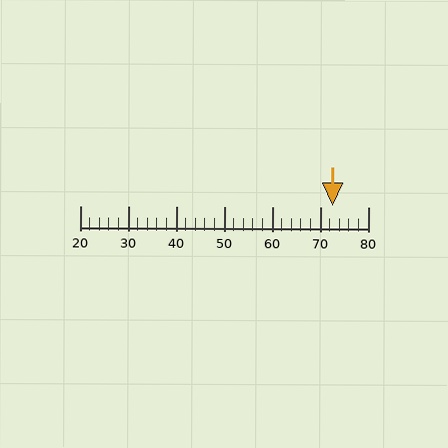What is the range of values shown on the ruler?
The ruler shows values from 20 to 80.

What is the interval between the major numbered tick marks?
The major tick marks are spaced 10 units apart.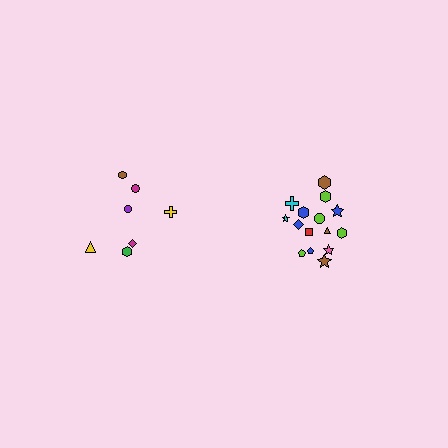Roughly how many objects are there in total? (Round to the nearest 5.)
Roughly 20 objects in total.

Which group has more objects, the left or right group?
The right group.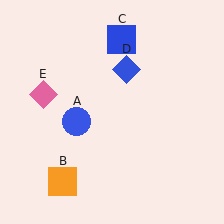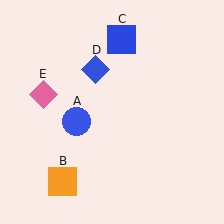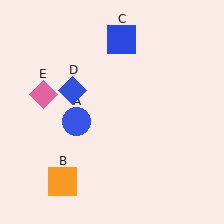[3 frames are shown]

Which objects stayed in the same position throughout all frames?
Blue circle (object A) and orange square (object B) and blue square (object C) and pink diamond (object E) remained stationary.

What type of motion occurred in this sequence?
The blue diamond (object D) rotated counterclockwise around the center of the scene.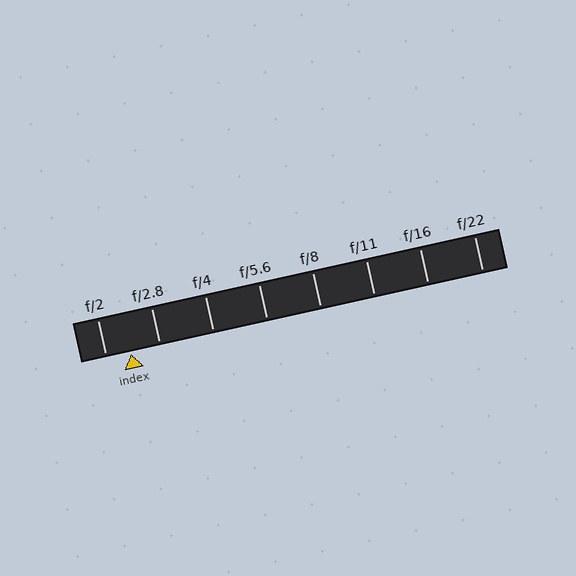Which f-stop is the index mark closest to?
The index mark is closest to f/2.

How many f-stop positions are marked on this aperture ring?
There are 8 f-stop positions marked.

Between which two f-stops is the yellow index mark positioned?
The index mark is between f/2 and f/2.8.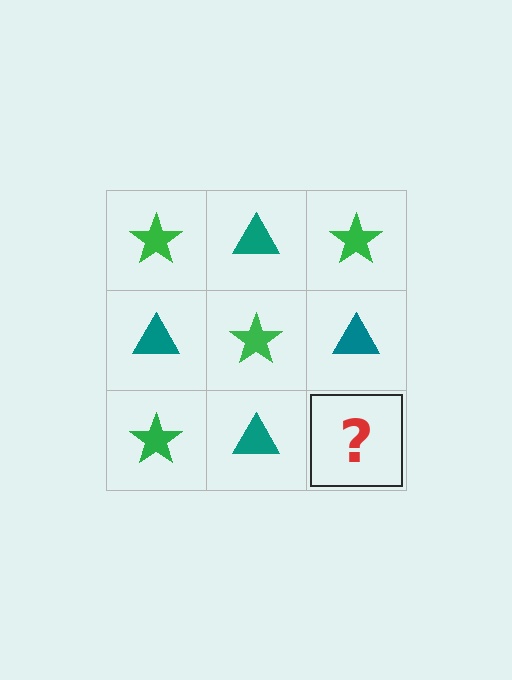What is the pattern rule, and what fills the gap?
The rule is that it alternates green star and teal triangle in a checkerboard pattern. The gap should be filled with a green star.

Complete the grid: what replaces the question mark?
The question mark should be replaced with a green star.